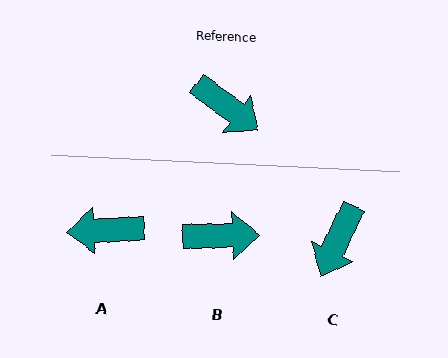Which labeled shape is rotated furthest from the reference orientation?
A, about 141 degrees away.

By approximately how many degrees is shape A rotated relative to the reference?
Approximately 141 degrees clockwise.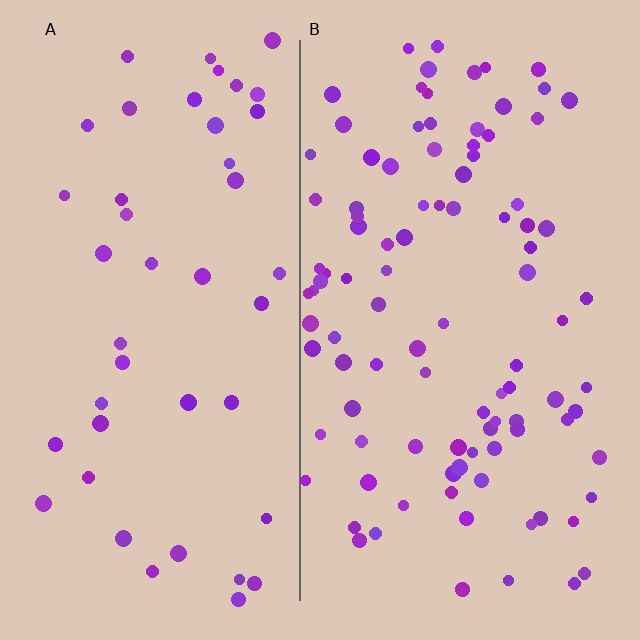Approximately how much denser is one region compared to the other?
Approximately 2.3× — region B over region A.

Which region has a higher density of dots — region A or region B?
B (the right).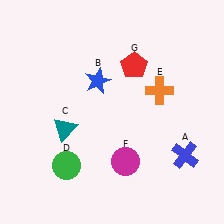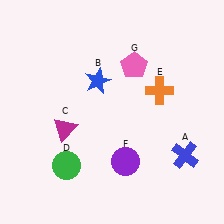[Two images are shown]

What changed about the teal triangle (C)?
In Image 1, C is teal. In Image 2, it changed to magenta.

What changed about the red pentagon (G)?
In Image 1, G is red. In Image 2, it changed to pink.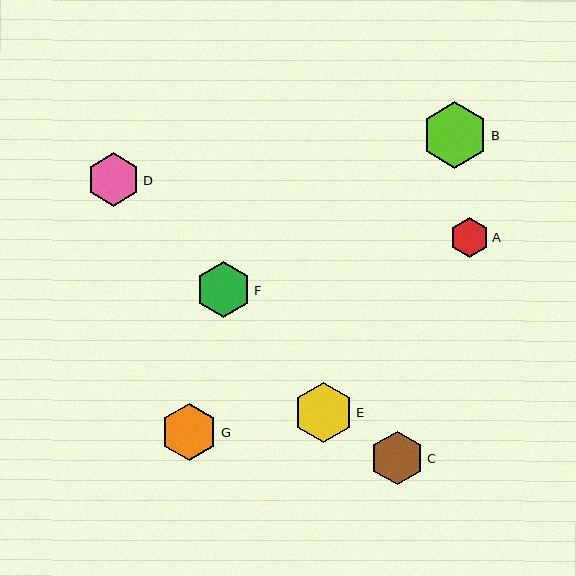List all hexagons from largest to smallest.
From largest to smallest: B, E, G, F, C, D, A.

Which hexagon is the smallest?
Hexagon A is the smallest with a size of approximately 40 pixels.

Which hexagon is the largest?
Hexagon B is the largest with a size of approximately 67 pixels.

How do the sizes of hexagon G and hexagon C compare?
Hexagon G and hexagon C are approximately the same size.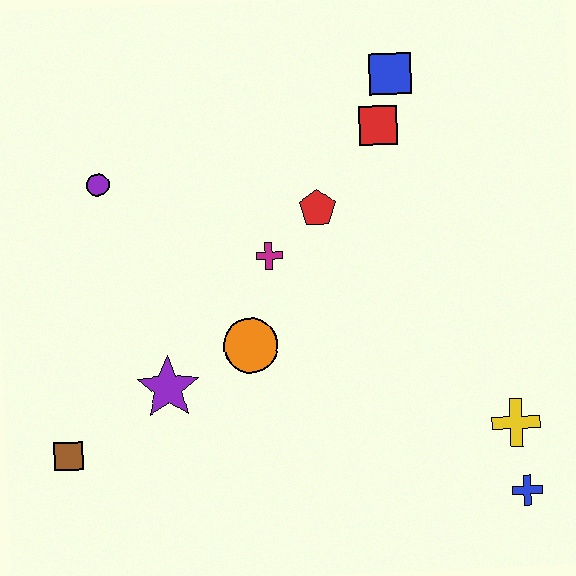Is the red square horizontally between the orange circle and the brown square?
No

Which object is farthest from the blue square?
The brown square is farthest from the blue square.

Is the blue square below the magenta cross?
No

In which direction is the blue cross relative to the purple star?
The blue cross is to the right of the purple star.